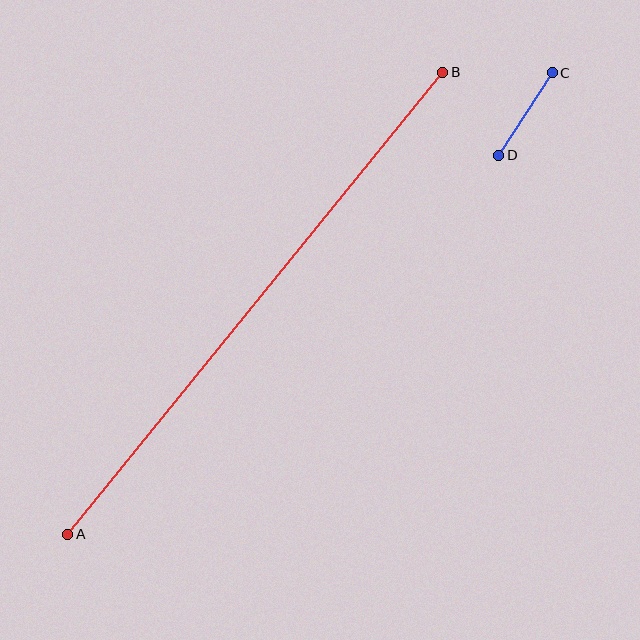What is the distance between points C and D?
The distance is approximately 99 pixels.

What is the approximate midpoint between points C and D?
The midpoint is at approximately (525, 114) pixels.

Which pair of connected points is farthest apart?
Points A and B are farthest apart.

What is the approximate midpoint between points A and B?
The midpoint is at approximately (255, 303) pixels.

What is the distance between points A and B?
The distance is approximately 595 pixels.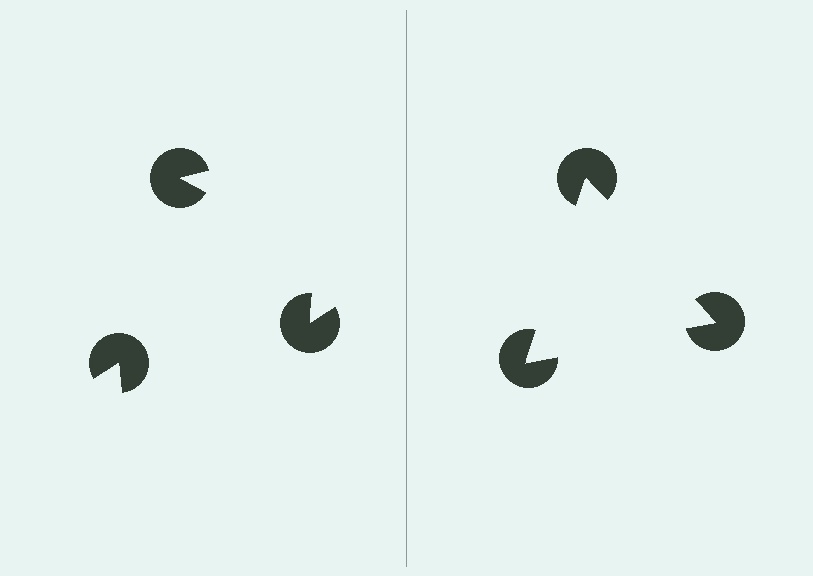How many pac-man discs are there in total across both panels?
6 — 3 on each side.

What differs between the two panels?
The pac-man discs are positioned identically on both sides; only the wedge orientations differ. On the right they align to a triangle; on the left they are misaligned.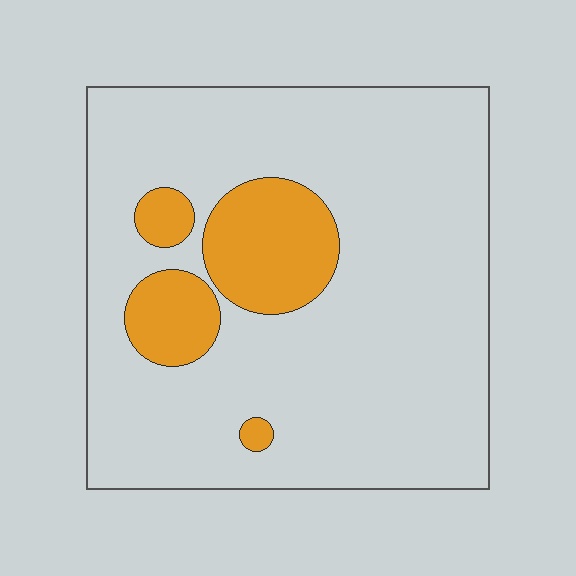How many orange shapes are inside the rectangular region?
4.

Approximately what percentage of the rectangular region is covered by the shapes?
Approximately 15%.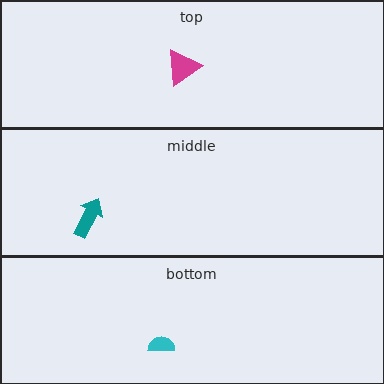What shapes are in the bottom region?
The cyan semicircle.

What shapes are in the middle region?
The teal arrow.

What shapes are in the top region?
The magenta triangle.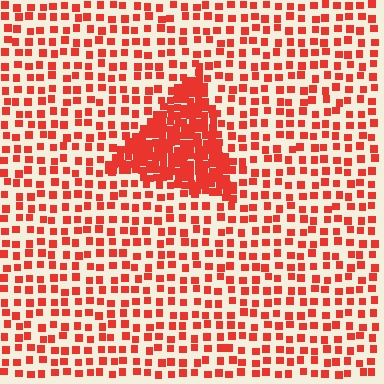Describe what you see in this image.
The image contains small red elements arranged at two different densities. A triangle-shaped region is visible where the elements are more densely packed than the surrounding area.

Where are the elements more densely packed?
The elements are more densely packed inside the triangle boundary.